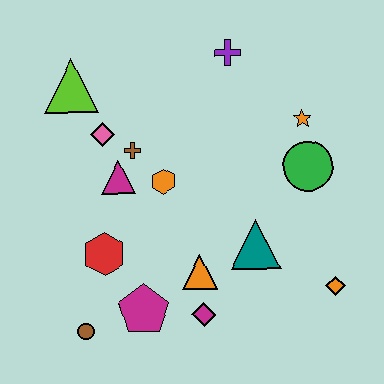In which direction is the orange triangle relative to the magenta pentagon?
The orange triangle is to the right of the magenta pentagon.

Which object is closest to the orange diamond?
The teal triangle is closest to the orange diamond.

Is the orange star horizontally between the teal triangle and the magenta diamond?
No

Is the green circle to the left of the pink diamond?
No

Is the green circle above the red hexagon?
Yes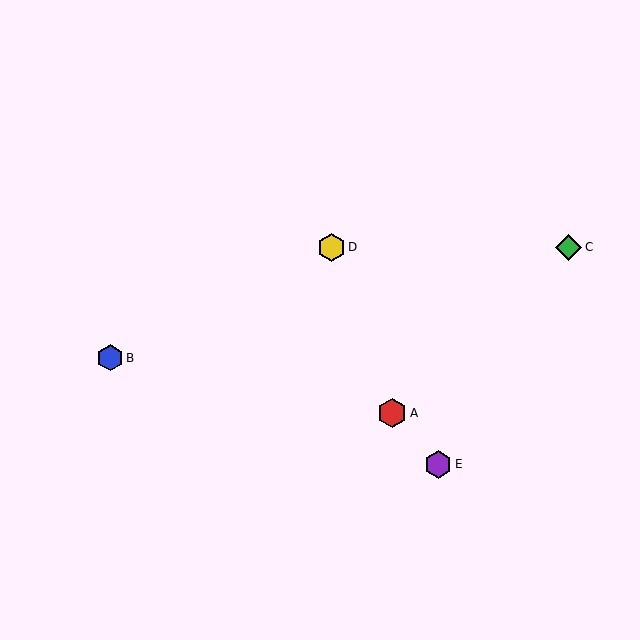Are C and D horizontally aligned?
Yes, both are at y≈247.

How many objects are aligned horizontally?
2 objects (C, D) are aligned horizontally.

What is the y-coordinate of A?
Object A is at y≈413.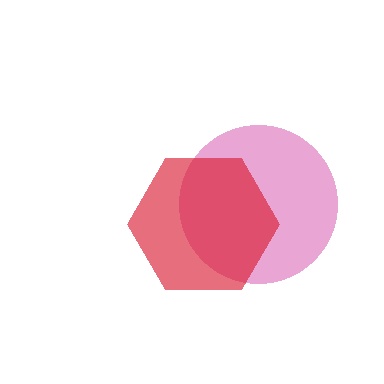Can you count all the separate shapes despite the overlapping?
Yes, there are 2 separate shapes.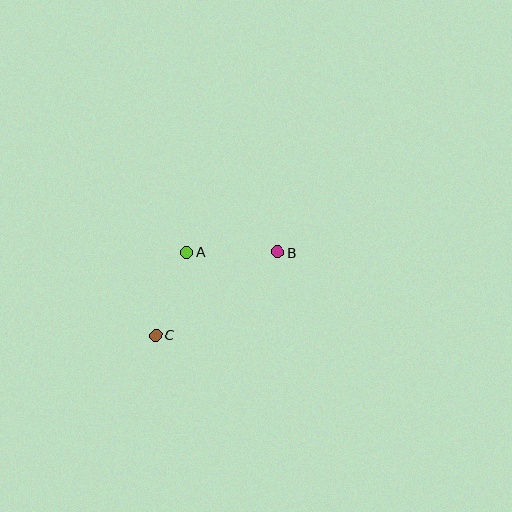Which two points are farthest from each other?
Points B and C are farthest from each other.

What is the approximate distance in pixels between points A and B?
The distance between A and B is approximately 91 pixels.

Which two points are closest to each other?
Points A and C are closest to each other.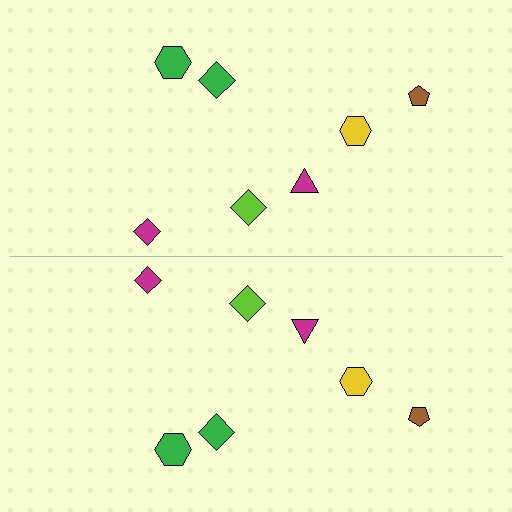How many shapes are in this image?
There are 14 shapes in this image.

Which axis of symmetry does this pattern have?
The pattern has a horizontal axis of symmetry running through the center of the image.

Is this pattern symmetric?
Yes, this pattern has bilateral (reflection) symmetry.